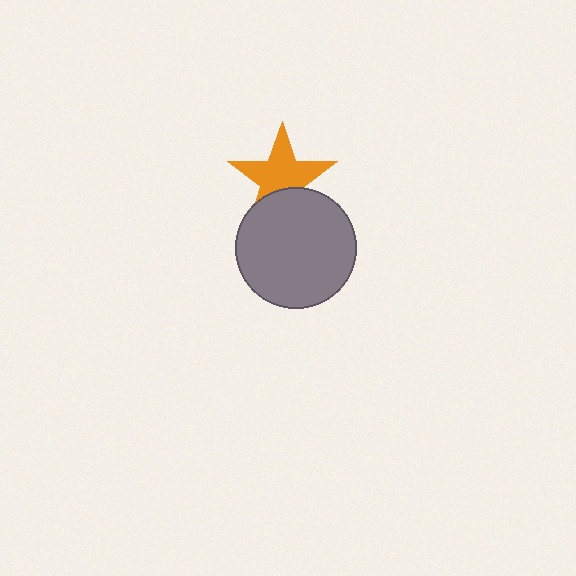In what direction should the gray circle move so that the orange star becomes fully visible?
The gray circle should move down. That is the shortest direction to clear the overlap and leave the orange star fully visible.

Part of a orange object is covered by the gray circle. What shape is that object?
It is a star.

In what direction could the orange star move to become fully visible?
The orange star could move up. That would shift it out from behind the gray circle entirely.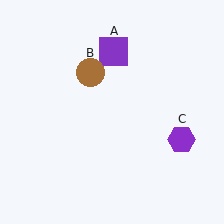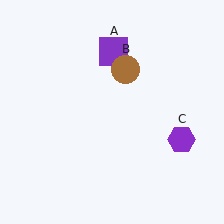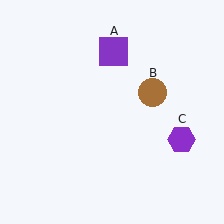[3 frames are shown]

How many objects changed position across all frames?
1 object changed position: brown circle (object B).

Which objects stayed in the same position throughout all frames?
Purple square (object A) and purple hexagon (object C) remained stationary.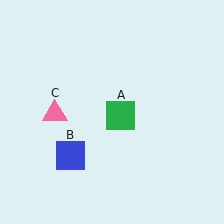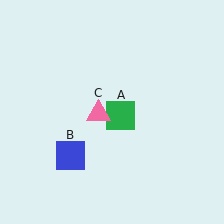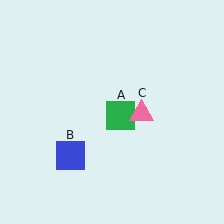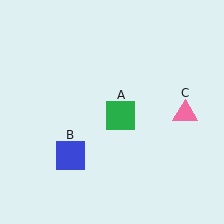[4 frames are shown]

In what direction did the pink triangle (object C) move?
The pink triangle (object C) moved right.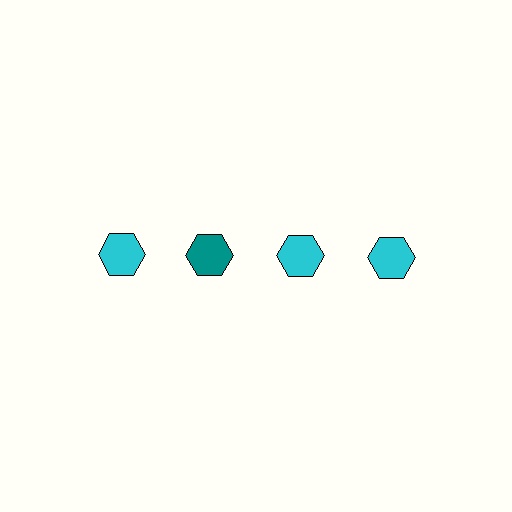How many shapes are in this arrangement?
There are 4 shapes arranged in a grid pattern.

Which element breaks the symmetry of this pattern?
The teal hexagon in the top row, second from left column breaks the symmetry. All other shapes are cyan hexagons.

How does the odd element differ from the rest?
It has a different color: teal instead of cyan.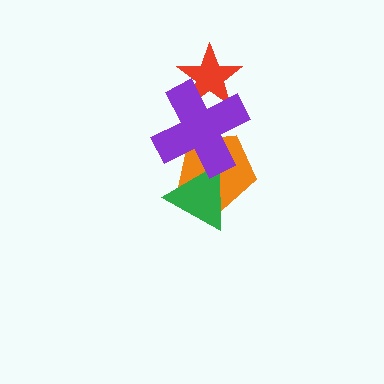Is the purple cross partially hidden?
No, no other shape covers it.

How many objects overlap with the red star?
1 object overlaps with the red star.